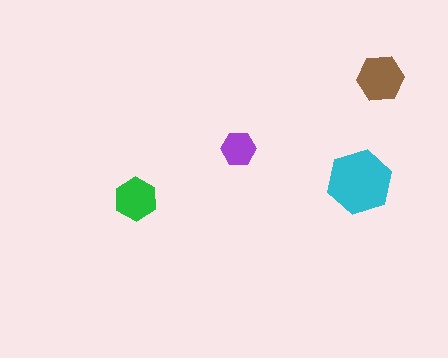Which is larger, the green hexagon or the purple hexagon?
The green one.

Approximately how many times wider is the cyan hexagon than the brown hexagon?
About 1.5 times wider.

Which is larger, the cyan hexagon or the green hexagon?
The cyan one.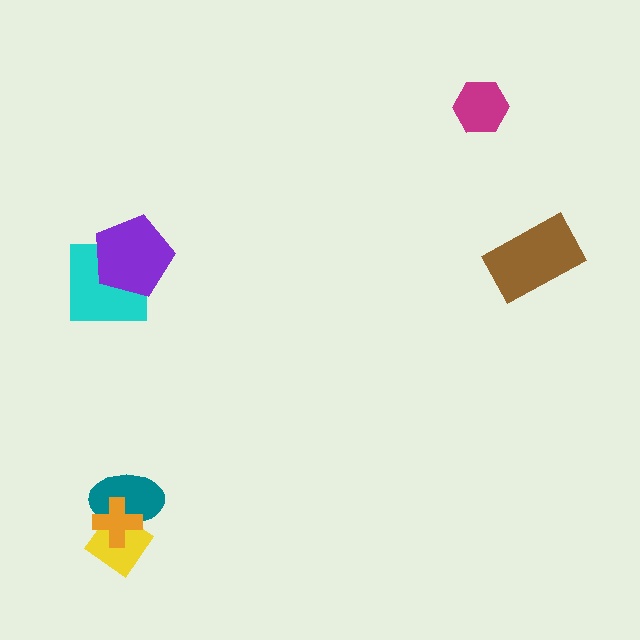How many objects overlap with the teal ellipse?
2 objects overlap with the teal ellipse.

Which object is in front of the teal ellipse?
The orange cross is in front of the teal ellipse.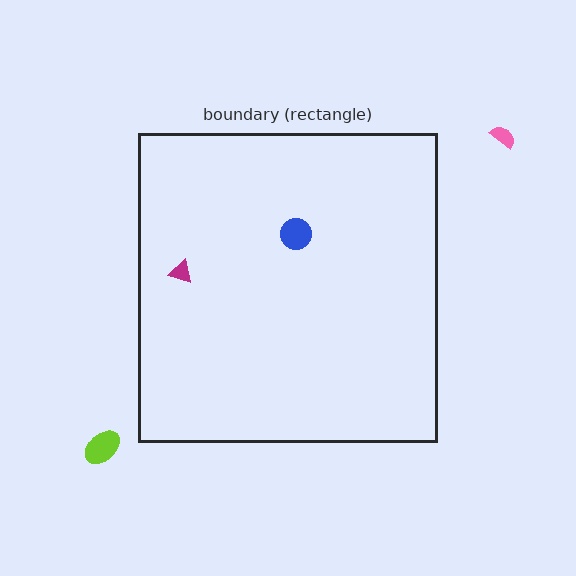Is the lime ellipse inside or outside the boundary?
Outside.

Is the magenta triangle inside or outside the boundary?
Inside.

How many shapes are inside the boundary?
2 inside, 2 outside.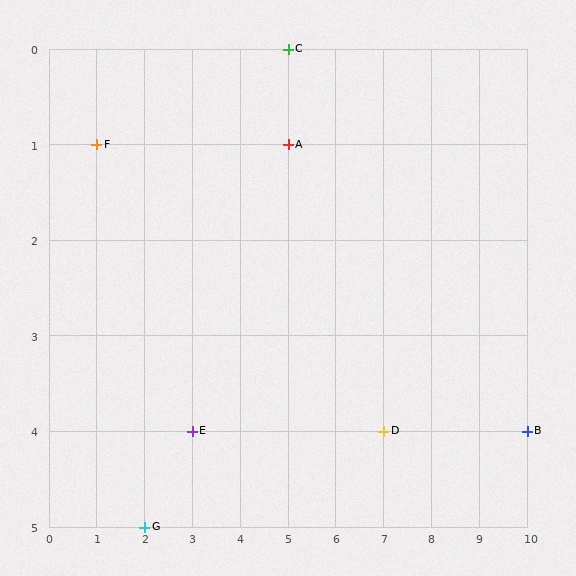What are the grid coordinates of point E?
Point E is at grid coordinates (3, 4).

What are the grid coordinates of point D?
Point D is at grid coordinates (7, 4).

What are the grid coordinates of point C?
Point C is at grid coordinates (5, 0).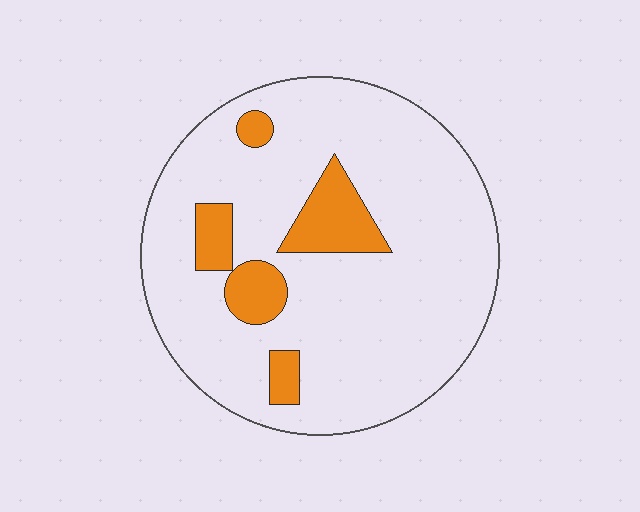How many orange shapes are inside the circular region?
5.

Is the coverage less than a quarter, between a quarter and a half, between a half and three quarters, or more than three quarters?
Less than a quarter.